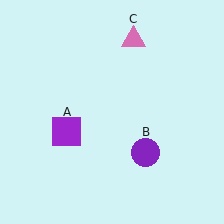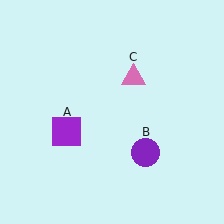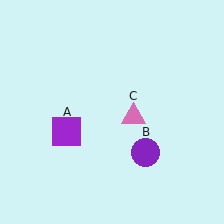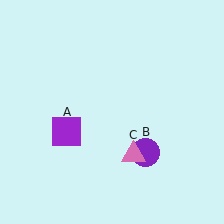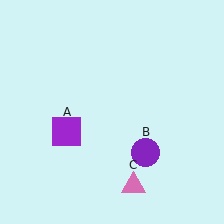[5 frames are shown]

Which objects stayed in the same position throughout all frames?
Purple square (object A) and purple circle (object B) remained stationary.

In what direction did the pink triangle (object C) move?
The pink triangle (object C) moved down.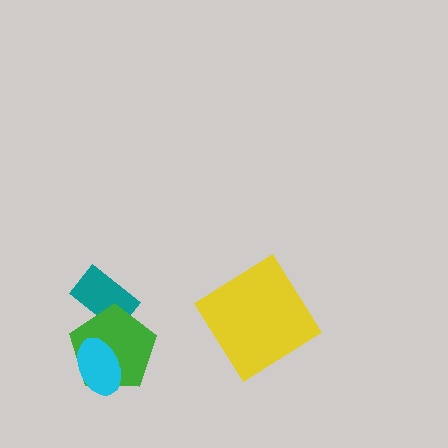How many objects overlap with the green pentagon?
2 objects overlap with the green pentagon.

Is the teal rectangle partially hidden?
Yes, it is partially covered by another shape.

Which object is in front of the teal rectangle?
The green pentagon is in front of the teal rectangle.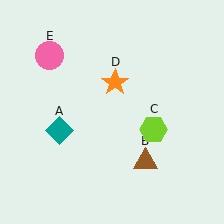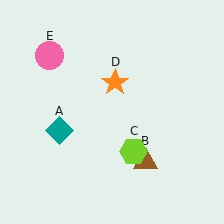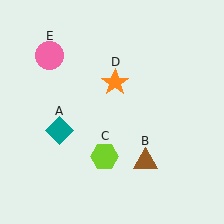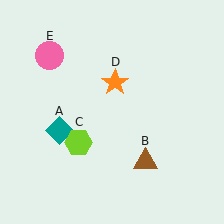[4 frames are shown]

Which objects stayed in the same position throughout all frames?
Teal diamond (object A) and brown triangle (object B) and orange star (object D) and pink circle (object E) remained stationary.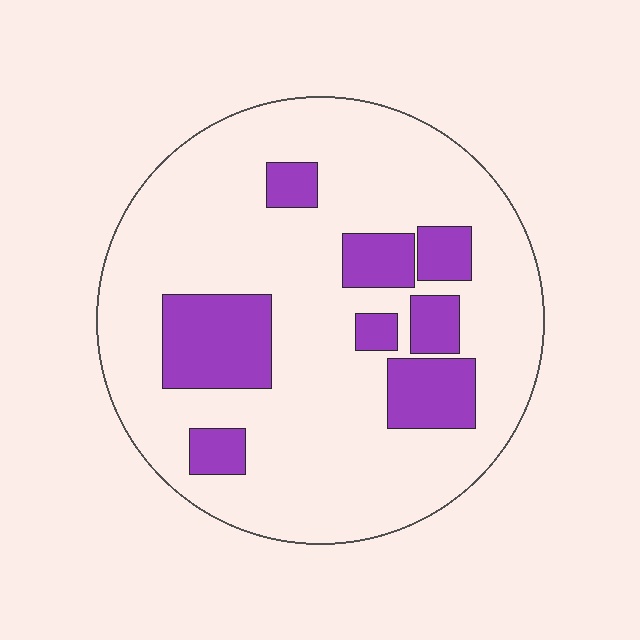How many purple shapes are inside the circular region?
8.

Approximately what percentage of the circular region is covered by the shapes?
Approximately 20%.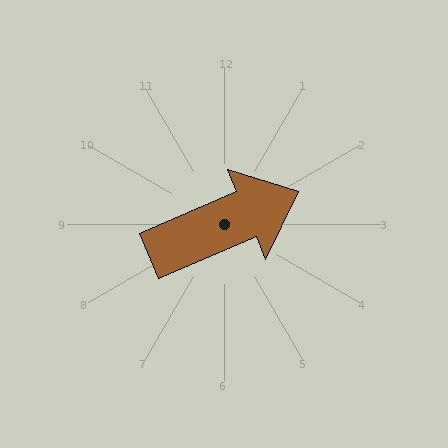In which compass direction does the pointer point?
Northeast.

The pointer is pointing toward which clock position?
Roughly 2 o'clock.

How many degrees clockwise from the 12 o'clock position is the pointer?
Approximately 67 degrees.